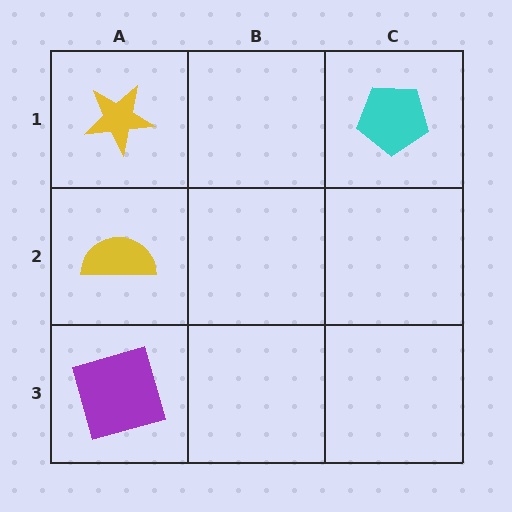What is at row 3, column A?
A purple square.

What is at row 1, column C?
A cyan pentagon.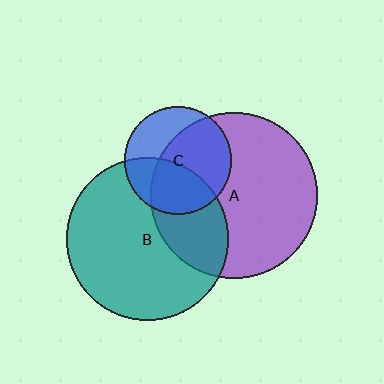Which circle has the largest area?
Circle A (purple).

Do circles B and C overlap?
Yes.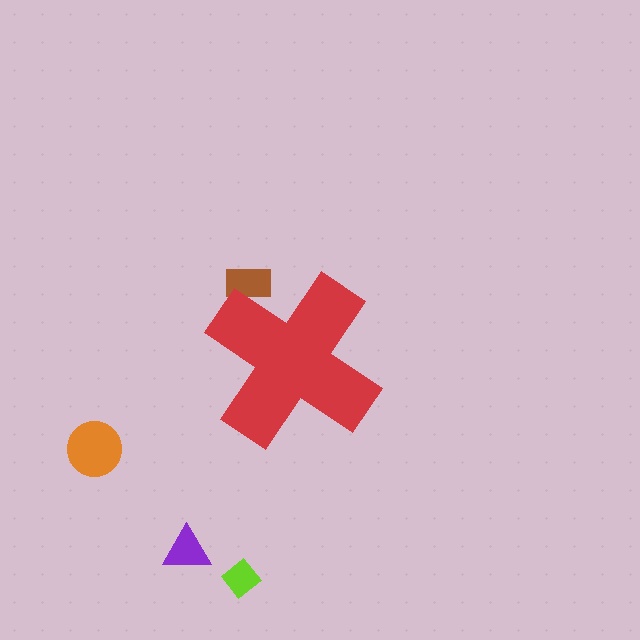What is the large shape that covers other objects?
A red cross.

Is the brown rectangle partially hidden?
Yes, the brown rectangle is partially hidden behind the red cross.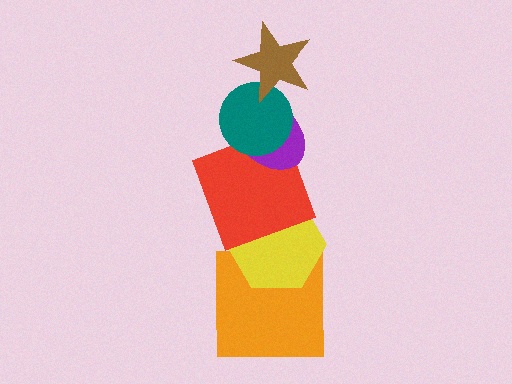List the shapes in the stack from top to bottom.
From top to bottom: the brown star, the teal circle, the purple ellipse, the red square, the yellow hexagon, the orange square.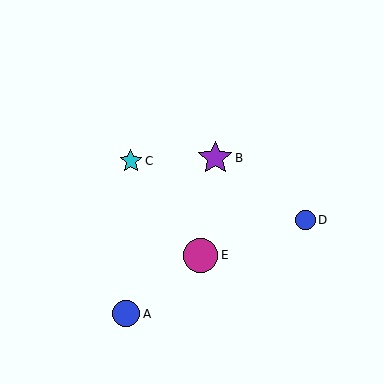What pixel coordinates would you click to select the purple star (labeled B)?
Click at (215, 158) to select the purple star B.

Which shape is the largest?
The purple star (labeled B) is the largest.